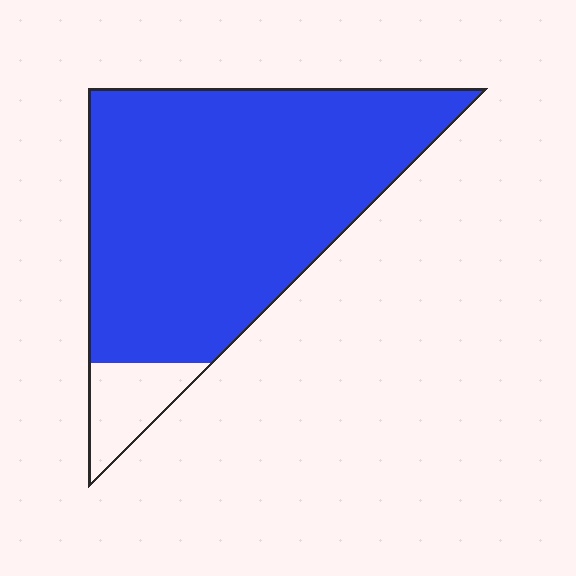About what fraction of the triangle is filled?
About nine tenths (9/10).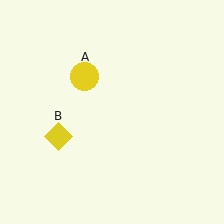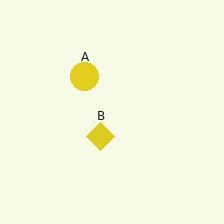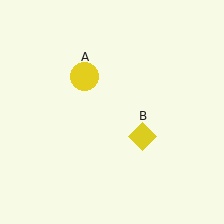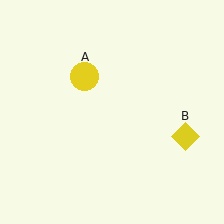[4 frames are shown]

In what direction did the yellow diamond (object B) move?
The yellow diamond (object B) moved right.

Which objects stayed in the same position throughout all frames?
Yellow circle (object A) remained stationary.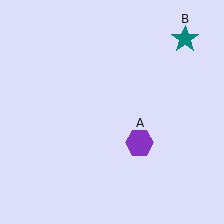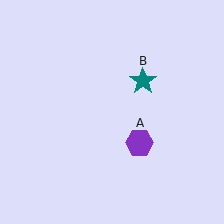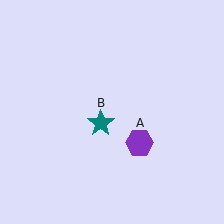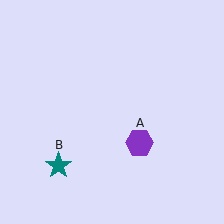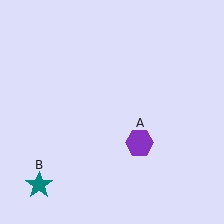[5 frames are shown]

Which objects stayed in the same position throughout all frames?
Purple hexagon (object A) remained stationary.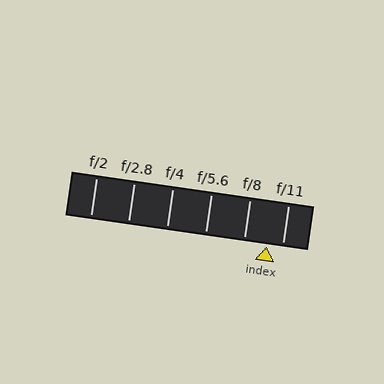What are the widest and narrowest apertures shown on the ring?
The widest aperture shown is f/2 and the narrowest is f/11.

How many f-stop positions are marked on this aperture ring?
There are 6 f-stop positions marked.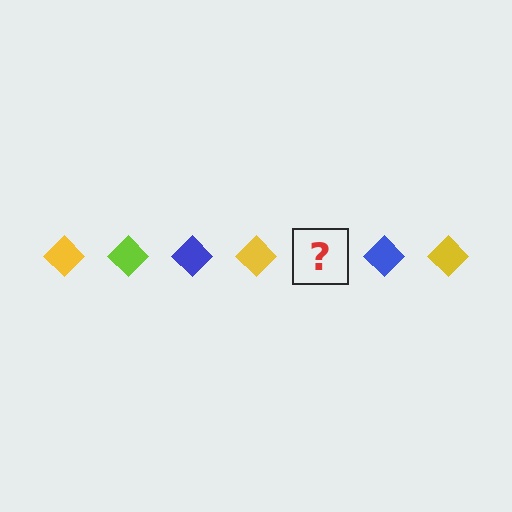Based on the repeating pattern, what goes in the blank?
The blank should be a lime diamond.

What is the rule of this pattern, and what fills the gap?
The rule is that the pattern cycles through yellow, lime, blue diamonds. The gap should be filled with a lime diamond.